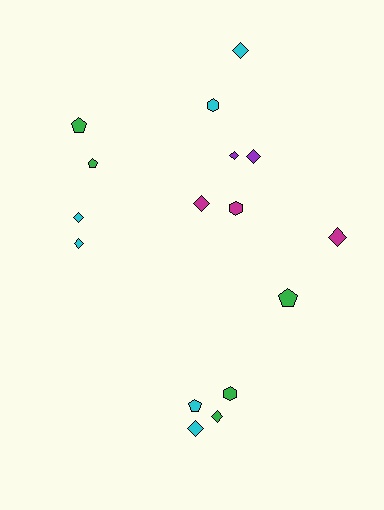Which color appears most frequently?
Cyan, with 6 objects.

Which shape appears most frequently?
Diamond, with 9 objects.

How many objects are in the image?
There are 16 objects.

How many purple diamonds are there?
There are 2 purple diamonds.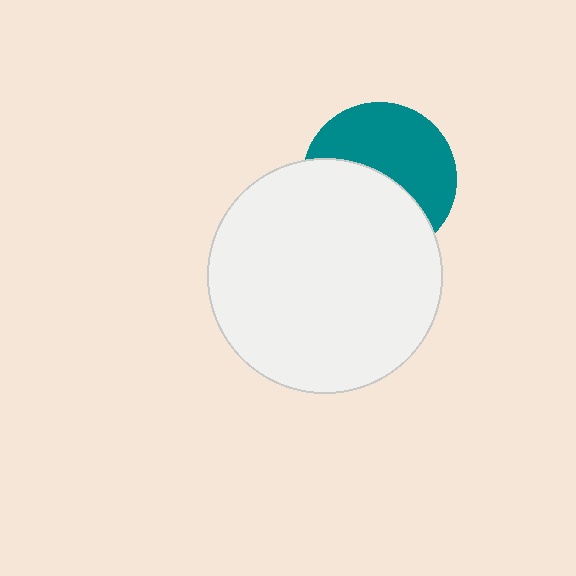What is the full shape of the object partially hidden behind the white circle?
The partially hidden object is a teal circle.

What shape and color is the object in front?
The object in front is a white circle.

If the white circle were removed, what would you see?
You would see the complete teal circle.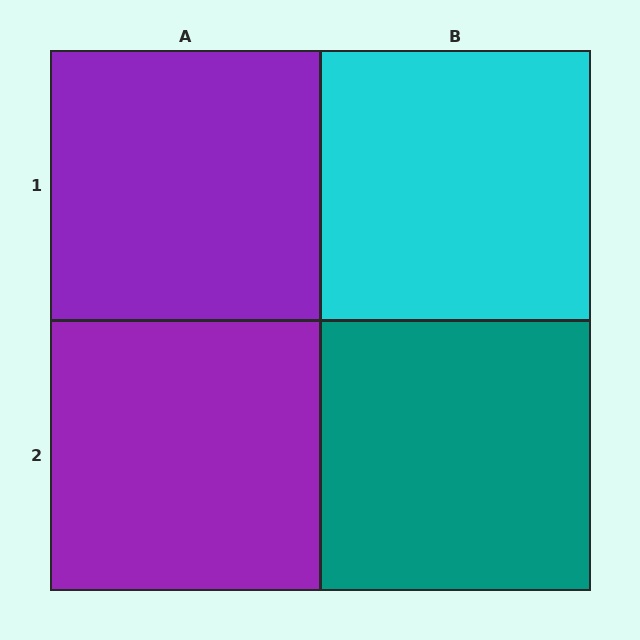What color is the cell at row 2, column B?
Teal.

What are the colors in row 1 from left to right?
Purple, cyan.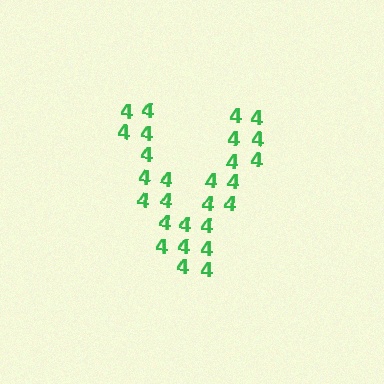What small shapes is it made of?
It is made of small digit 4's.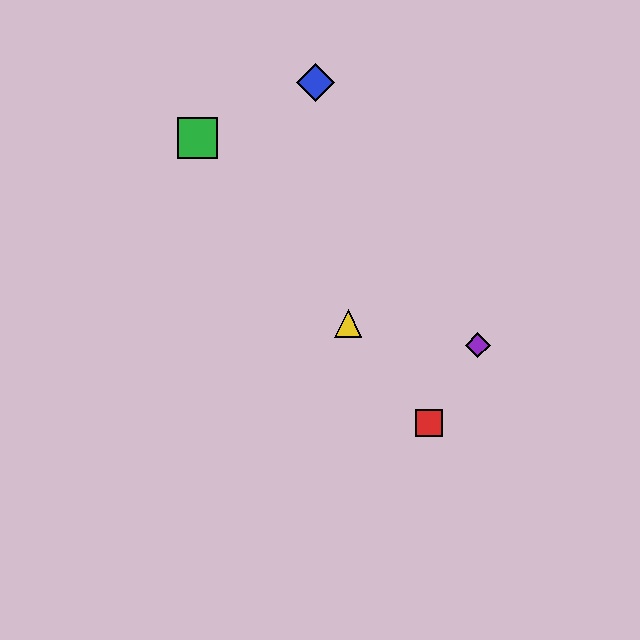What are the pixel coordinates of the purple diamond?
The purple diamond is at (478, 345).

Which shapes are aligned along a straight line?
The red square, the green square, the yellow triangle are aligned along a straight line.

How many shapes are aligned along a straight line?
3 shapes (the red square, the green square, the yellow triangle) are aligned along a straight line.